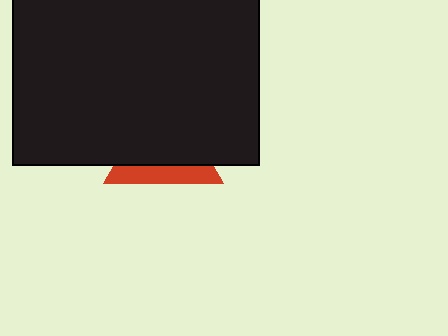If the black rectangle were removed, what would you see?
You would see the complete red triangle.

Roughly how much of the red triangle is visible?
A small part of it is visible (roughly 32%).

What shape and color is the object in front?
The object in front is a black rectangle.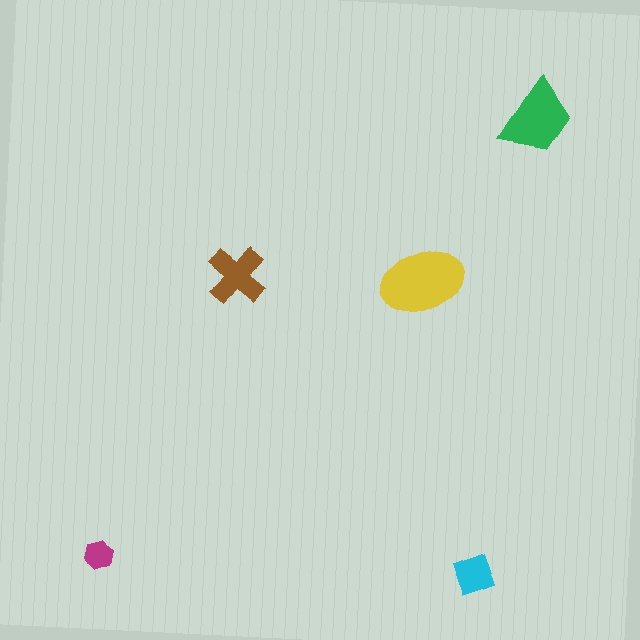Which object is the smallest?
The magenta hexagon.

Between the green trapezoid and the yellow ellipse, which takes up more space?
The yellow ellipse.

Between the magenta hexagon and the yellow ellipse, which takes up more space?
The yellow ellipse.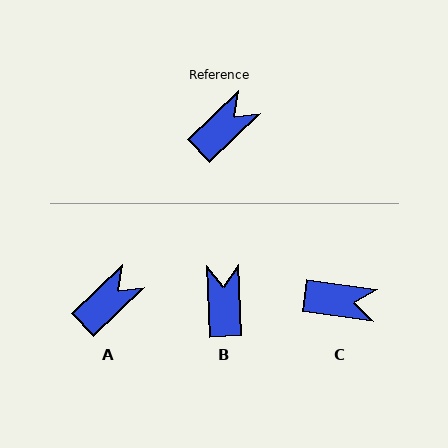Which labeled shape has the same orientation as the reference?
A.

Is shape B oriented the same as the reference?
No, it is off by about 49 degrees.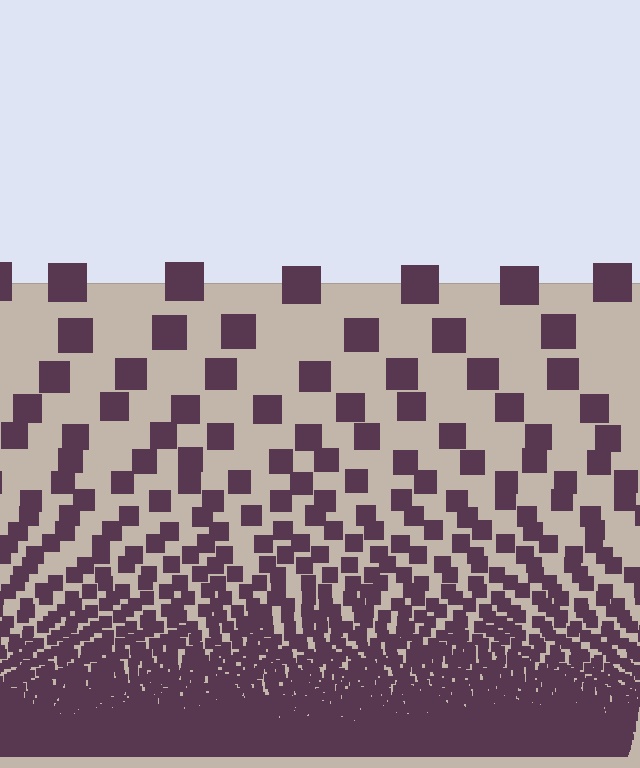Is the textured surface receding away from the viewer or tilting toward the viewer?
The surface appears to tilt toward the viewer. Texture elements get larger and sparser toward the top.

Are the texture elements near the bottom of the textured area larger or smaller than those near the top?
Smaller. The gradient is inverted — elements near the bottom are smaller and denser.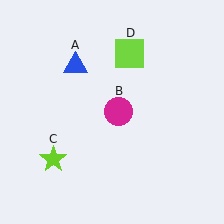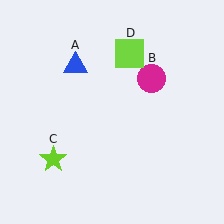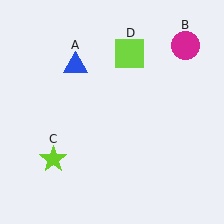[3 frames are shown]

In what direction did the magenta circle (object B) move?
The magenta circle (object B) moved up and to the right.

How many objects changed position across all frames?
1 object changed position: magenta circle (object B).